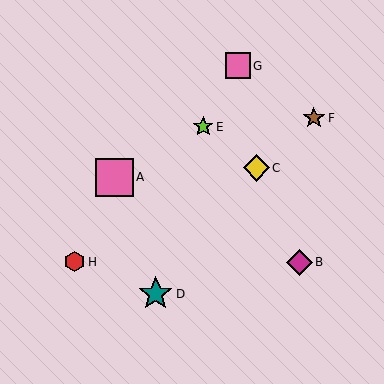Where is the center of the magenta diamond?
The center of the magenta diamond is at (299, 262).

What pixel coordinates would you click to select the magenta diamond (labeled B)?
Click at (299, 262) to select the magenta diamond B.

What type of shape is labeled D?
Shape D is a teal star.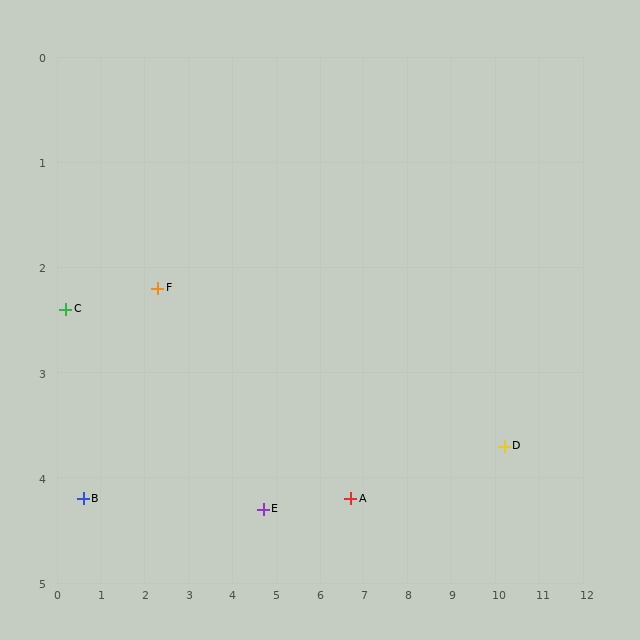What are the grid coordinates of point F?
Point F is at approximately (2.3, 2.2).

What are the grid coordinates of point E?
Point E is at approximately (4.7, 4.3).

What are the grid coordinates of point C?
Point C is at approximately (0.2, 2.4).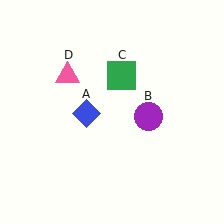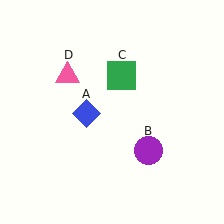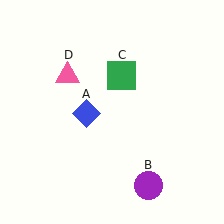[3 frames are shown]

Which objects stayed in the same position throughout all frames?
Blue diamond (object A) and green square (object C) and pink triangle (object D) remained stationary.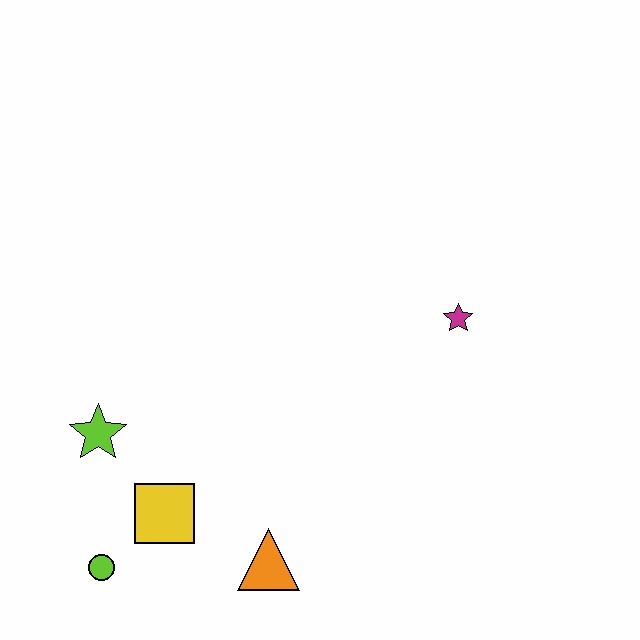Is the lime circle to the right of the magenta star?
No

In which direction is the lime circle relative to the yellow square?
The lime circle is to the left of the yellow square.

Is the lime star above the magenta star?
No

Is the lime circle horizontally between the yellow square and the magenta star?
No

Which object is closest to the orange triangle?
The yellow square is closest to the orange triangle.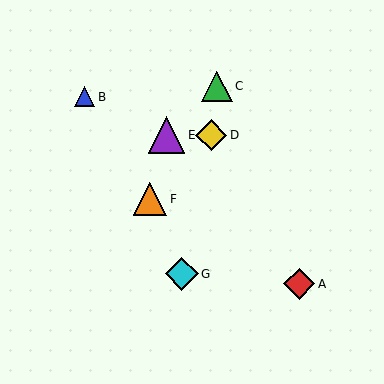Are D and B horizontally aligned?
No, D is at y≈135 and B is at y≈97.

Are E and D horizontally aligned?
Yes, both are at y≈135.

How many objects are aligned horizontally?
2 objects (D, E) are aligned horizontally.